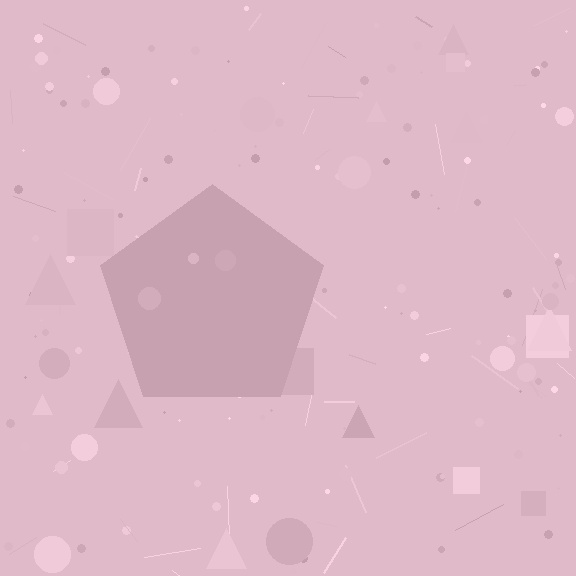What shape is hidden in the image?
A pentagon is hidden in the image.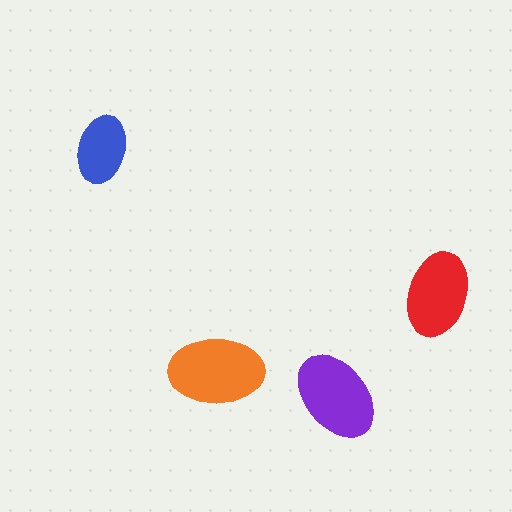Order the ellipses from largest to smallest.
the orange one, the purple one, the red one, the blue one.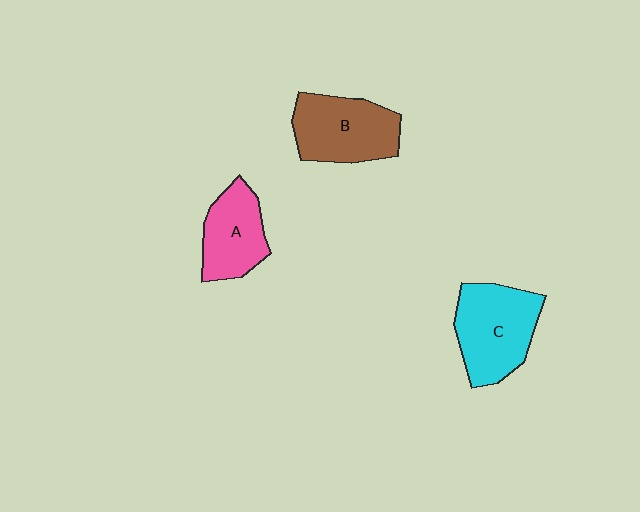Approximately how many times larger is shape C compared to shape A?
Approximately 1.4 times.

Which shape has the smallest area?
Shape A (pink).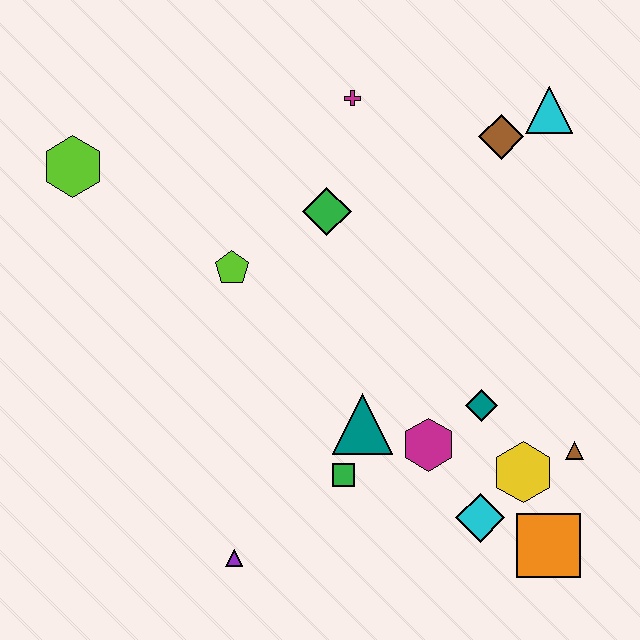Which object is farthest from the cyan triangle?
The purple triangle is farthest from the cyan triangle.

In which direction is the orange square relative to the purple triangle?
The orange square is to the right of the purple triangle.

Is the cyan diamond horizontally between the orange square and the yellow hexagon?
No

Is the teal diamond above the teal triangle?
Yes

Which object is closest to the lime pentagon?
The green diamond is closest to the lime pentagon.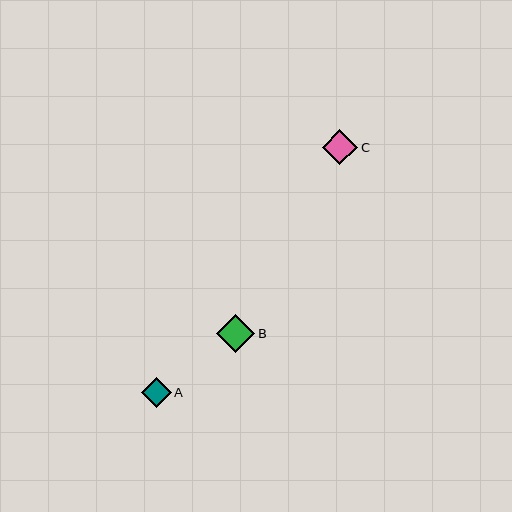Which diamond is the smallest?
Diamond A is the smallest with a size of approximately 30 pixels.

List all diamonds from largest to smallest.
From largest to smallest: B, C, A.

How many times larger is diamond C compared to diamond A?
Diamond C is approximately 1.2 times the size of diamond A.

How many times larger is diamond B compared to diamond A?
Diamond B is approximately 1.3 times the size of diamond A.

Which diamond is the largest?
Diamond B is the largest with a size of approximately 38 pixels.